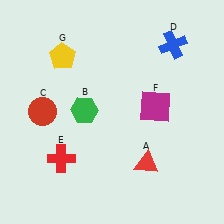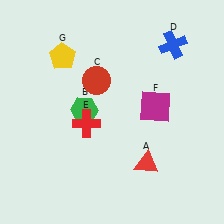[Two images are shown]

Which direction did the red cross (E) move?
The red cross (E) moved up.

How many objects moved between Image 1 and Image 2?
2 objects moved between the two images.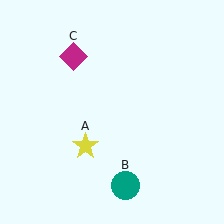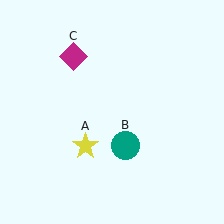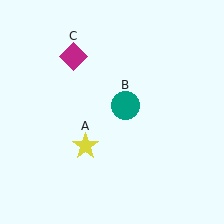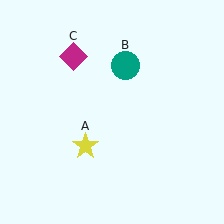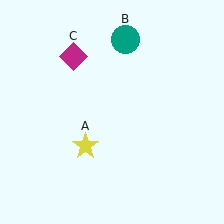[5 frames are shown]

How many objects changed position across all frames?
1 object changed position: teal circle (object B).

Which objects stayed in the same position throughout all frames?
Yellow star (object A) and magenta diamond (object C) remained stationary.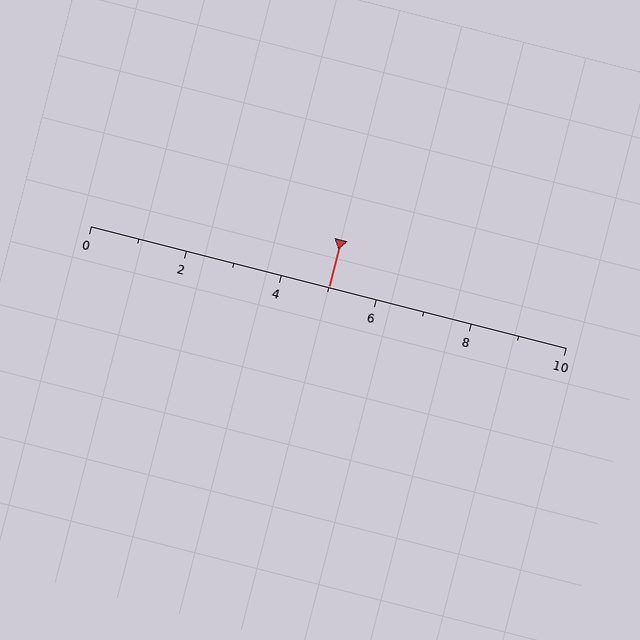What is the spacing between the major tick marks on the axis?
The major ticks are spaced 2 apart.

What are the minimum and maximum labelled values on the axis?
The axis runs from 0 to 10.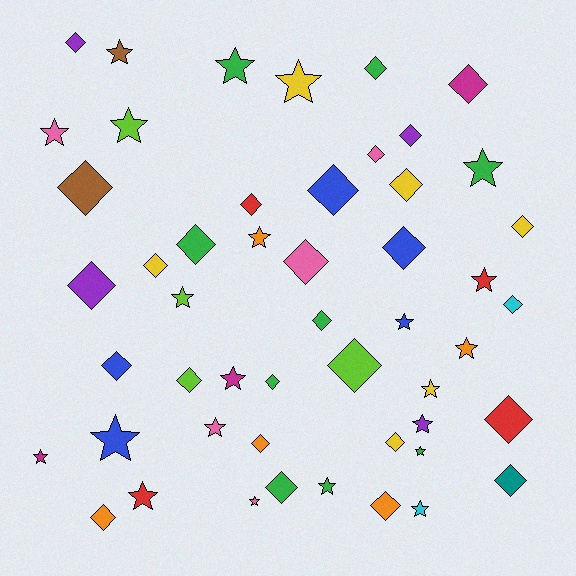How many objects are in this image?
There are 50 objects.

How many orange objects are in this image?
There are 5 orange objects.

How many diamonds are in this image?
There are 28 diamonds.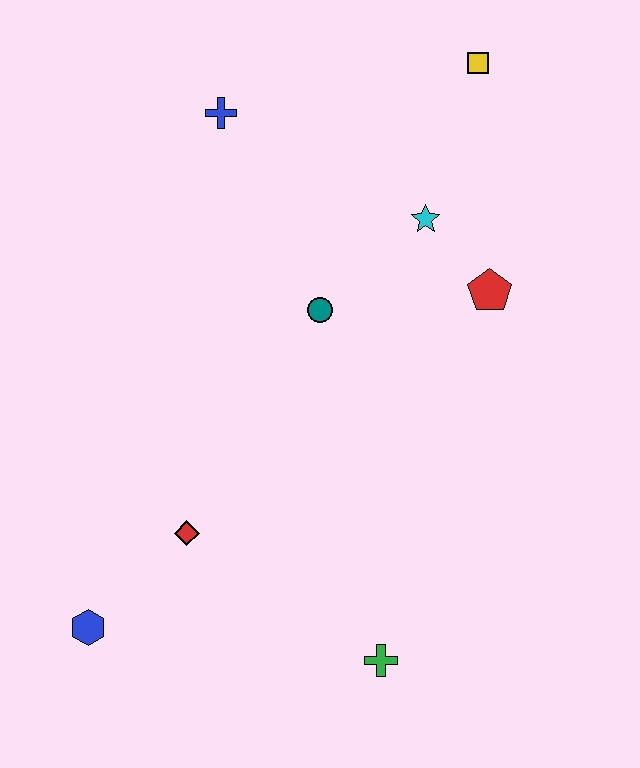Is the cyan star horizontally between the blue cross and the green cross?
No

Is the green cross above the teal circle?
No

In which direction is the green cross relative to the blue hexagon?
The green cross is to the right of the blue hexagon.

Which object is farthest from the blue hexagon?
The yellow square is farthest from the blue hexagon.